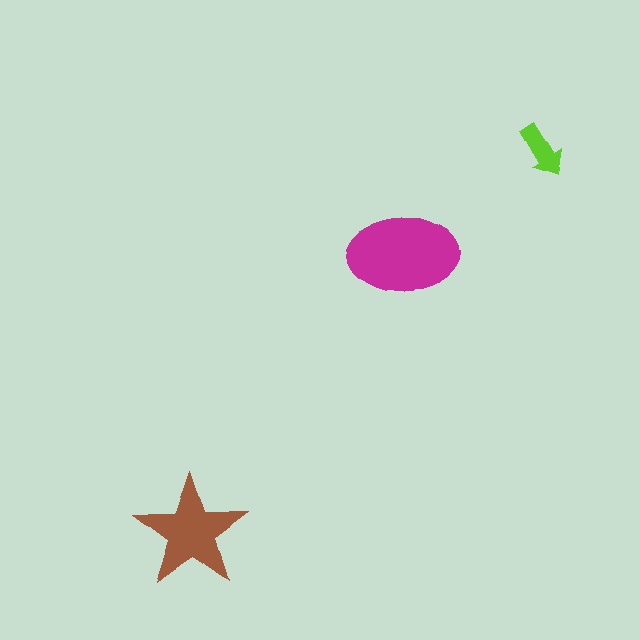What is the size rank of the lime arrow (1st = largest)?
3rd.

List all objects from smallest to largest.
The lime arrow, the brown star, the magenta ellipse.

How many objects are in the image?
There are 3 objects in the image.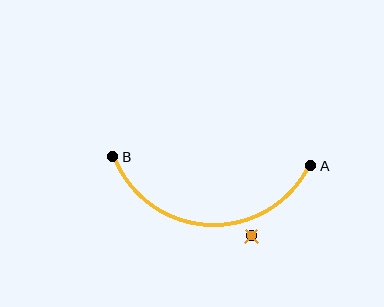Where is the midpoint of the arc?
The arc midpoint is the point on the curve farthest from the straight line joining A and B. It sits below that line.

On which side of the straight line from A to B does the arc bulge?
The arc bulges below the straight line connecting A and B.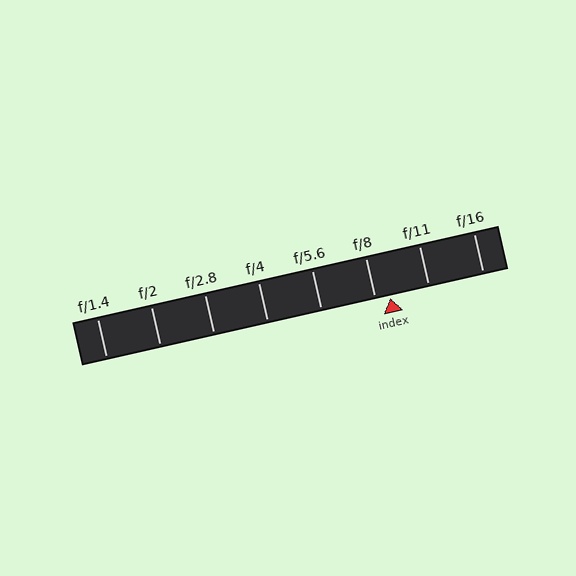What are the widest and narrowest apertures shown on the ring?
The widest aperture shown is f/1.4 and the narrowest is f/16.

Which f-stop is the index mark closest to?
The index mark is closest to f/8.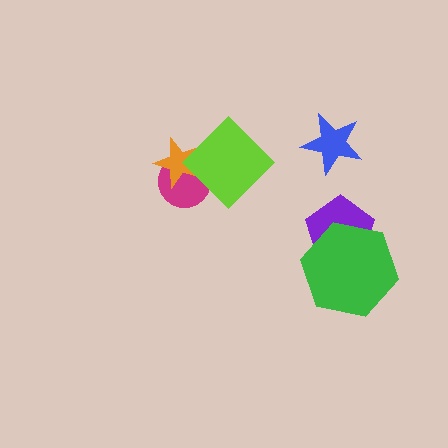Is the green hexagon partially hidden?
No, no other shape covers it.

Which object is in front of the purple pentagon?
The green hexagon is in front of the purple pentagon.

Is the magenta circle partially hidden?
Yes, it is partially covered by another shape.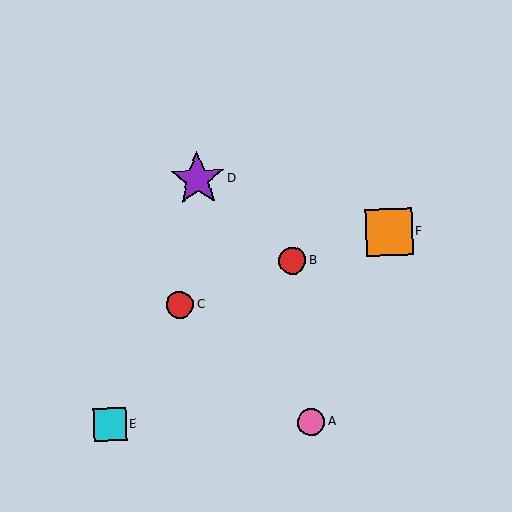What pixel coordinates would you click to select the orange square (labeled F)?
Click at (389, 232) to select the orange square F.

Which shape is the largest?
The purple star (labeled D) is the largest.